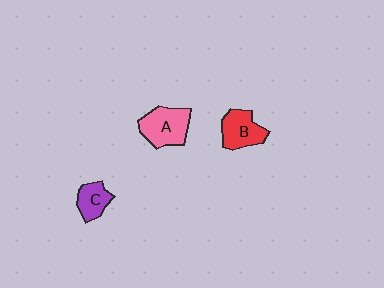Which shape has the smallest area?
Shape C (purple).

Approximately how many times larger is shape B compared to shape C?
Approximately 1.4 times.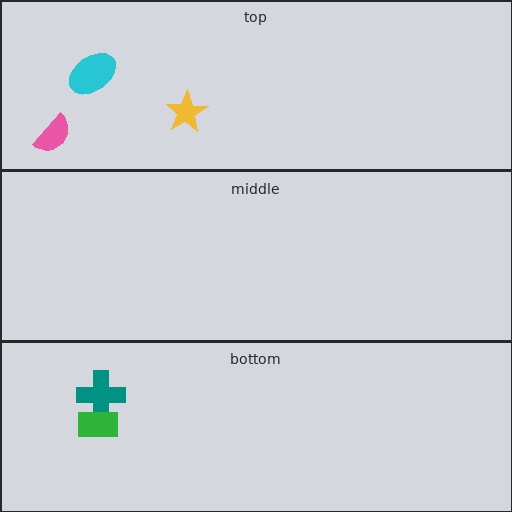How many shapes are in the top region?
3.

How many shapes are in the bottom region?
2.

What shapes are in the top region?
The pink semicircle, the cyan ellipse, the yellow star.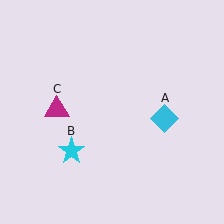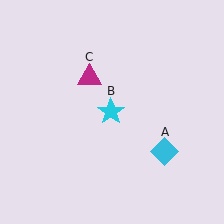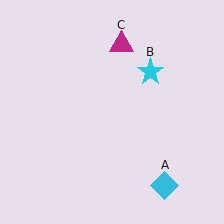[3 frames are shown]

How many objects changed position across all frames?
3 objects changed position: cyan diamond (object A), cyan star (object B), magenta triangle (object C).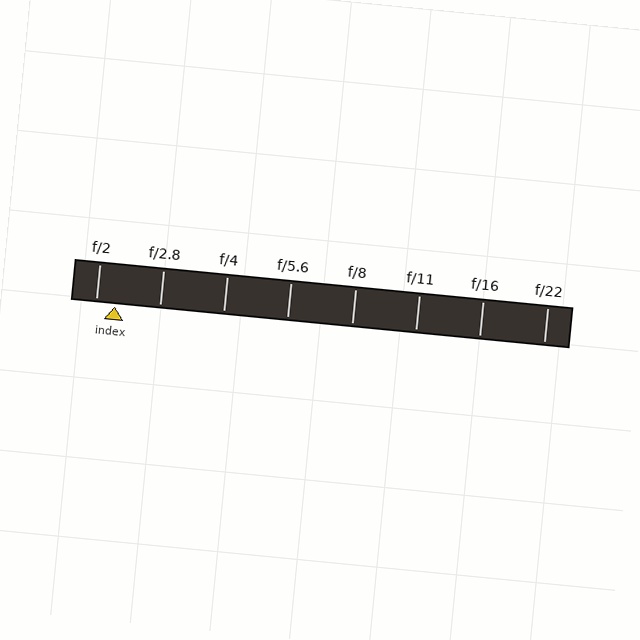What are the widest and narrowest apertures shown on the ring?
The widest aperture shown is f/2 and the narrowest is f/22.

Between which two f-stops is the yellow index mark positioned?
The index mark is between f/2 and f/2.8.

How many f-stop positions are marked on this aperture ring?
There are 8 f-stop positions marked.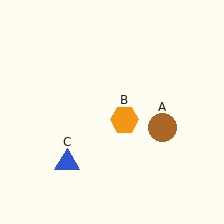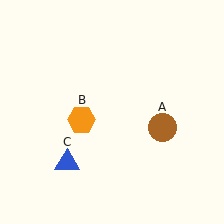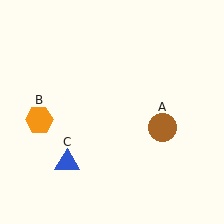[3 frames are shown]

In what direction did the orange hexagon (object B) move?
The orange hexagon (object B) moved left.